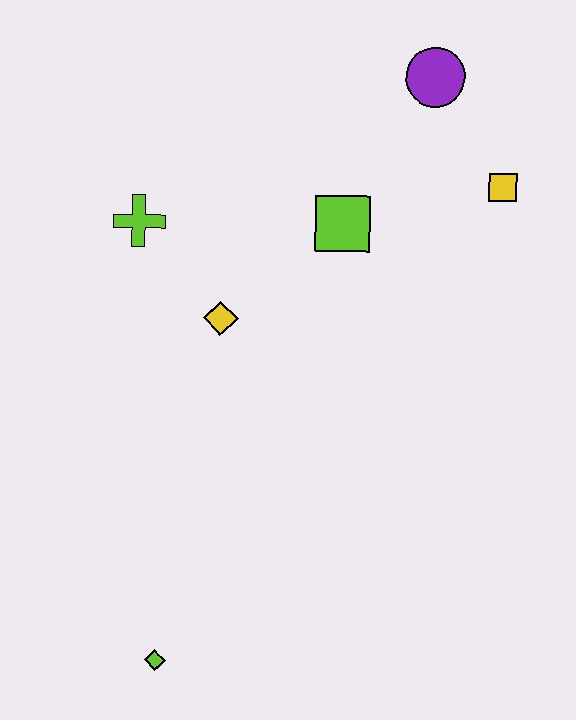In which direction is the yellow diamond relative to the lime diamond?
The yellow diamond is above the lime diamond.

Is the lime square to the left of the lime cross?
No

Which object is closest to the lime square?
The yellow diamond is closest to the lime square.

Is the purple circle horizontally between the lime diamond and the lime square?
No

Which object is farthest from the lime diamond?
The purple circle is farthest from the lime diamond.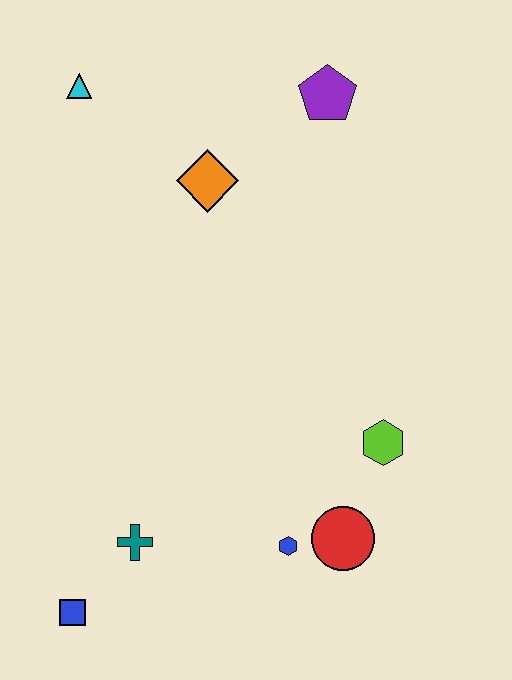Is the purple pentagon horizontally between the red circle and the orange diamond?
Yes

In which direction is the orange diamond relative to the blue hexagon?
The orange diamond is above the blue hexagon.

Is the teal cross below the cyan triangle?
Yes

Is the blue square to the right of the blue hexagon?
No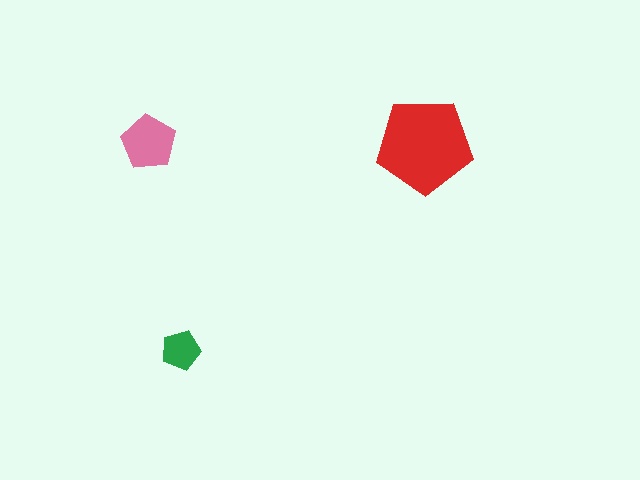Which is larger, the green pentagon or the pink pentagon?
The pink one.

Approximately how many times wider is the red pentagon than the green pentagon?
About 2.5 times wider.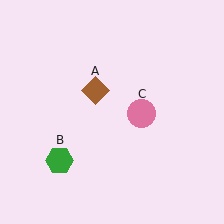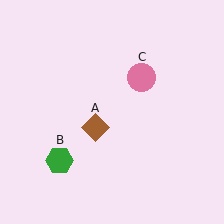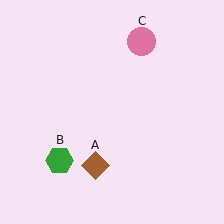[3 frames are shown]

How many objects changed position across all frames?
2 objects changed position: brown diamond (object A), pink circle (object C).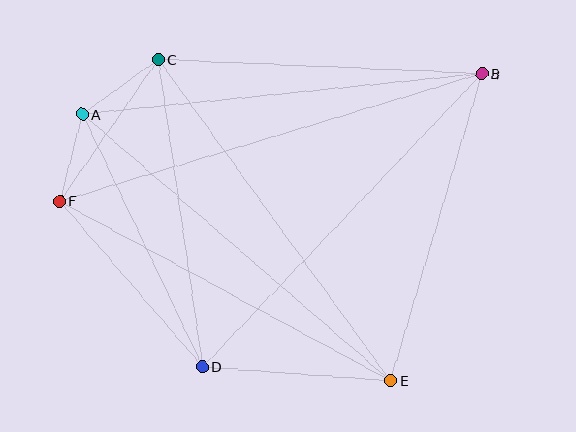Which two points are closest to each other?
Points A and F are closest to each other.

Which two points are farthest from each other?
Points B and F are farthest from each other.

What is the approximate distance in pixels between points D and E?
The distance between D and E is approximately 189 pixels.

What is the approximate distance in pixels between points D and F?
The distance between D and F is approximately 219 pixels.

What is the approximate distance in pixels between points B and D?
The distance between B and D is approximately 405 pixels.